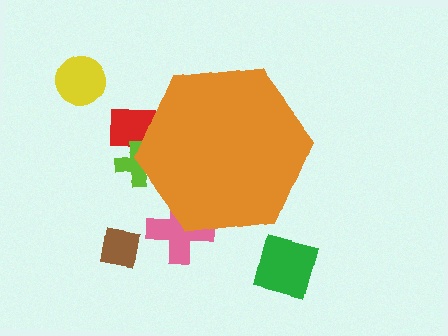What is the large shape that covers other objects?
An orange hexagon.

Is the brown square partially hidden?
No, the brown square is fully visible.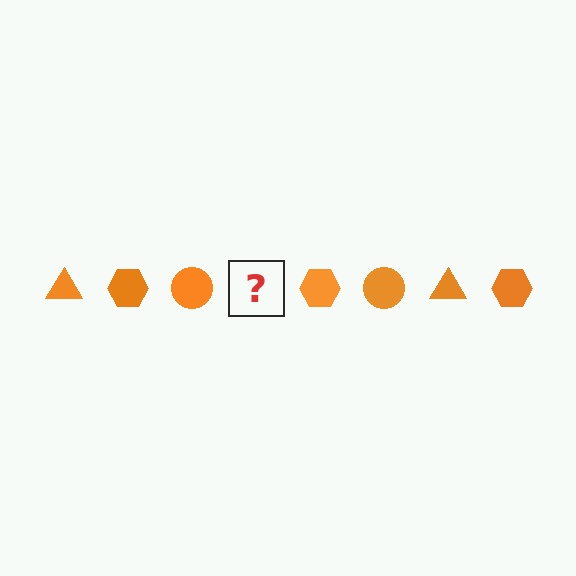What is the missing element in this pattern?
The missing element is an orange triangle.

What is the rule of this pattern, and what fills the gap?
The rule is that the pattern cycles through triangle, hexagon, circle shapes in orange. The gap should be filled with an orange triangle.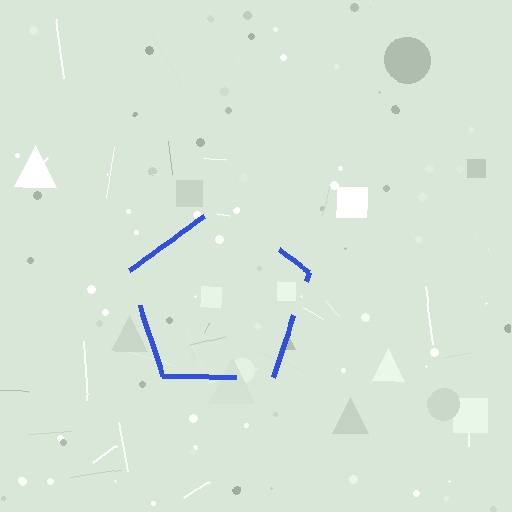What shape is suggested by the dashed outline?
The dashed outline suggests a pentagon.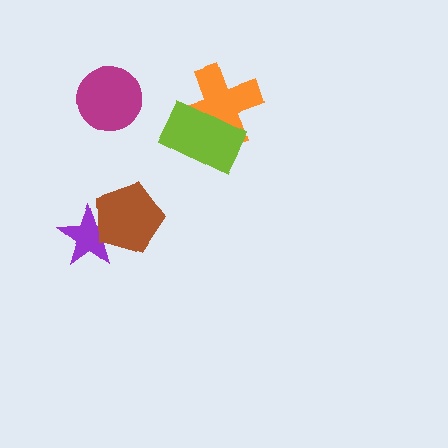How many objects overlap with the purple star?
1 object overlaps with the purple star.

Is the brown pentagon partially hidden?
No, no other shape covers it.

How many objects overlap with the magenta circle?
0 objects overlap with the magenta circle.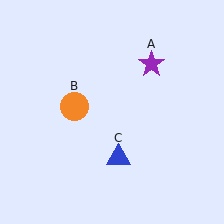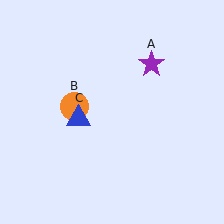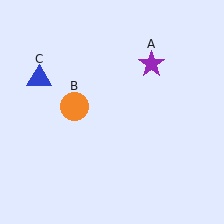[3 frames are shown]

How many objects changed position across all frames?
1 object changed position: blue triangle (object C).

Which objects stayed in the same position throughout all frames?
Purple star (object A) and orange circle (object B) remained stationary.